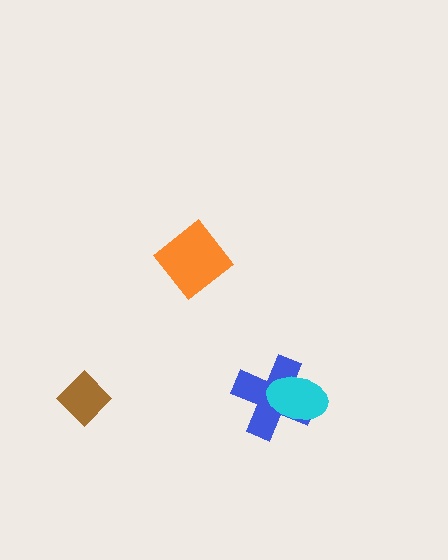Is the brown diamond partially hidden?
No, no other shape covers it.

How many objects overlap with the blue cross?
1 object overlaps with the blue cross.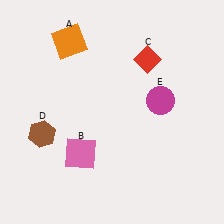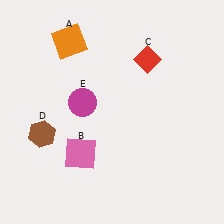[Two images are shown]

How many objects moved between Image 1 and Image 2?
1 object moved between the two images.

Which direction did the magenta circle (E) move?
The magenta circle (E) moved left.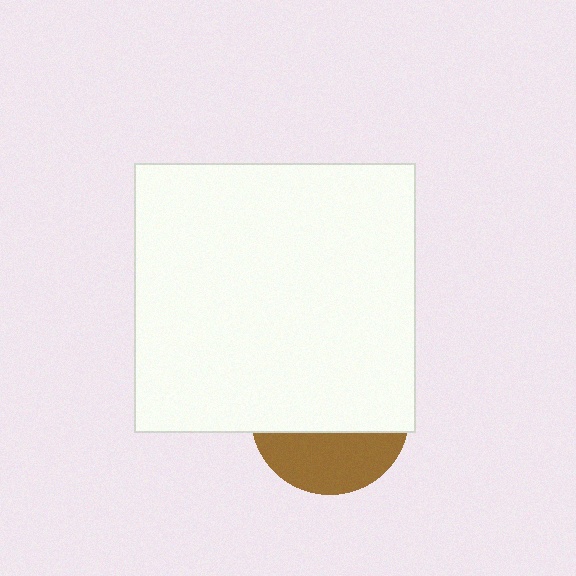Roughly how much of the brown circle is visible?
A small part of it is visible (roughly 36%).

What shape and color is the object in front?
The object in front is a white rectangle.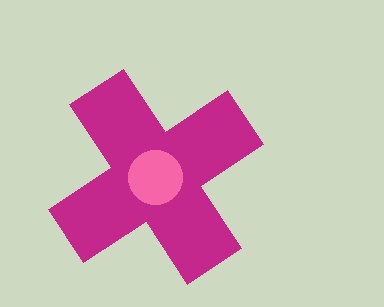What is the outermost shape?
The magenta cross.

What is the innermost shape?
The pink circle.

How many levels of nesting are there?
2.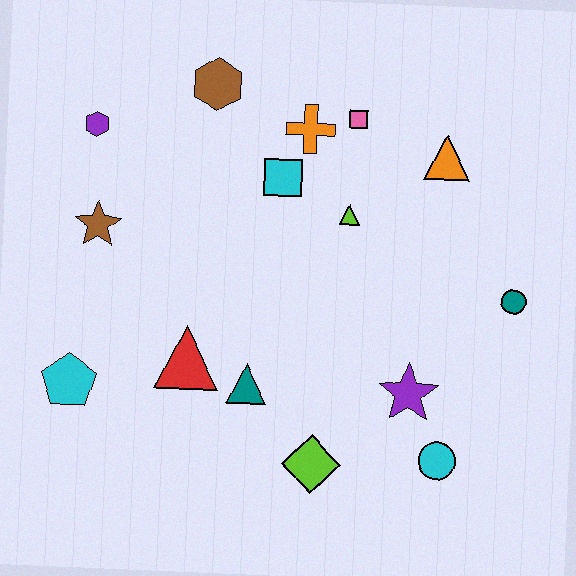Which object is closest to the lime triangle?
The cyan square is closest to the lime triangle.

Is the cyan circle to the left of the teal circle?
Yes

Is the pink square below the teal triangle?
No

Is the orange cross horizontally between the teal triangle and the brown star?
No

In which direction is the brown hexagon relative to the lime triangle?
The brown hexagon is to the left of the lime triangle.